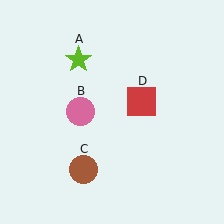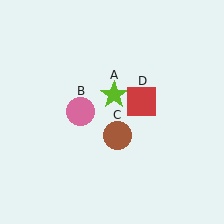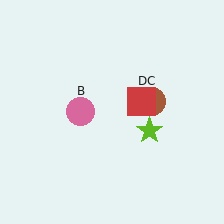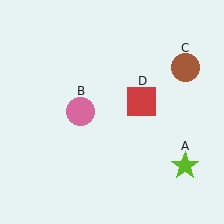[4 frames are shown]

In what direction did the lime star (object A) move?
The lime star (object A) moved down and to the right.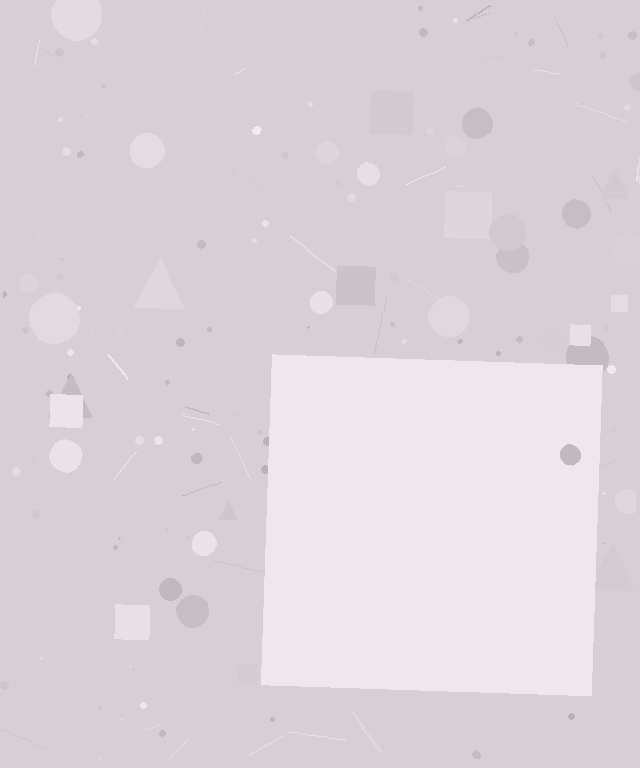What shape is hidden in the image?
A square is hidden in the image.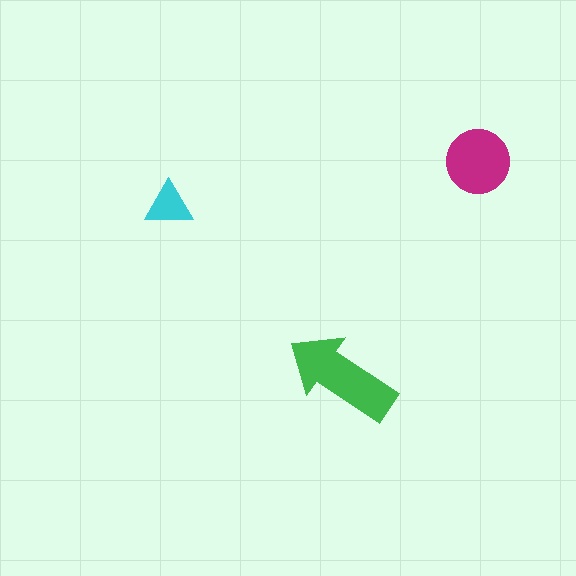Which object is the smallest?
The cyan triangle.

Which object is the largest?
The green arrow.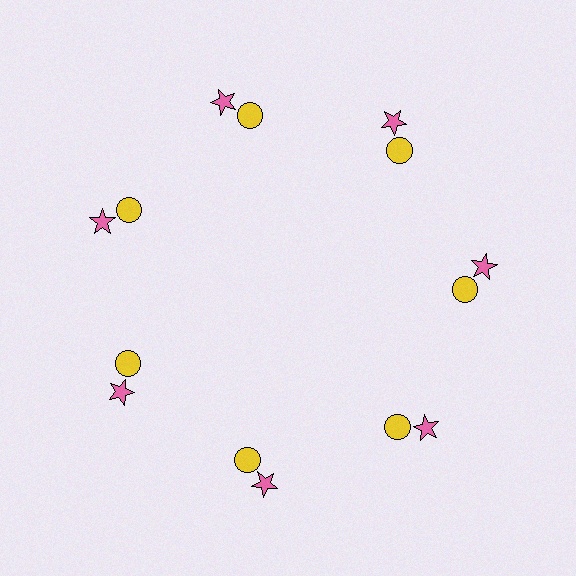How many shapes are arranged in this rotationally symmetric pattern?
There are 14 shapes, arranged in 7 groups of 2.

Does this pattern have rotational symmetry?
Yes, this pattern has 7-fold rotational symmetry. It looks the same after rotating 51 degrees around the center.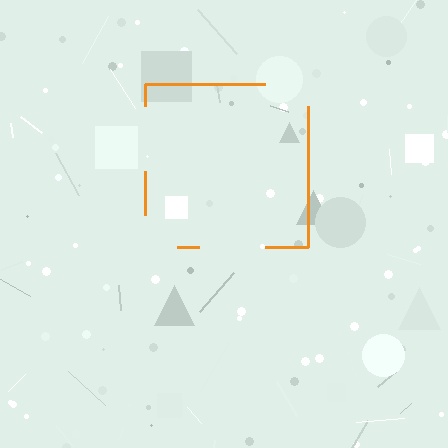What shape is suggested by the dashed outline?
The dashed outline suggests a square.